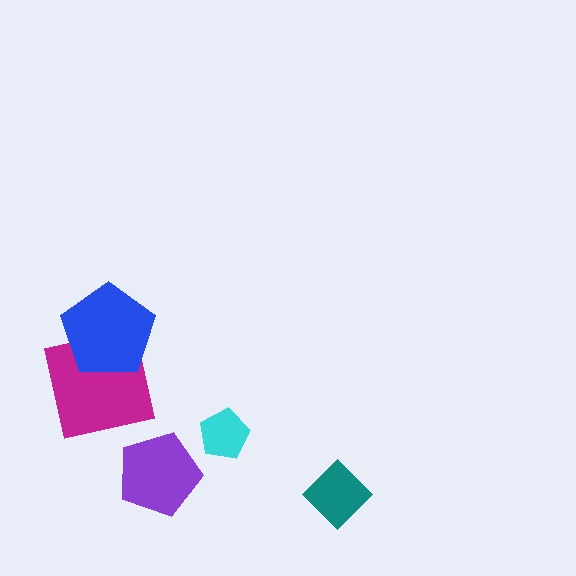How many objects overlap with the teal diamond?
0 objects overlap with the teal diamond.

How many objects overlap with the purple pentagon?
0 objects overlap with the purple pentagon.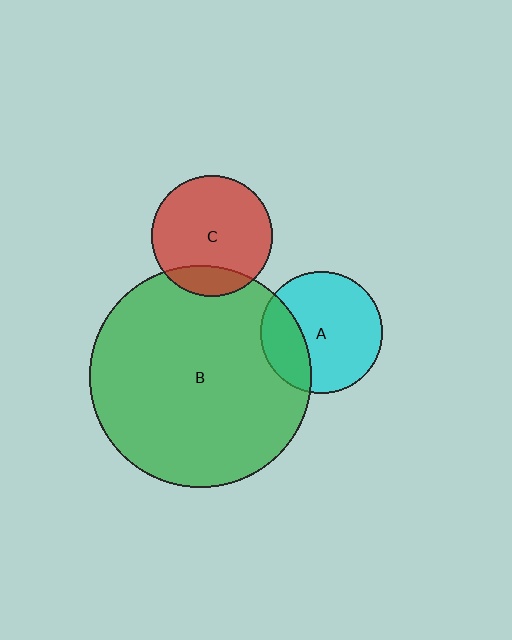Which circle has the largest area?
Circle B (green).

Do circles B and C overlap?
Yes.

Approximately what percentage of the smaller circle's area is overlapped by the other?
Approximately 15%.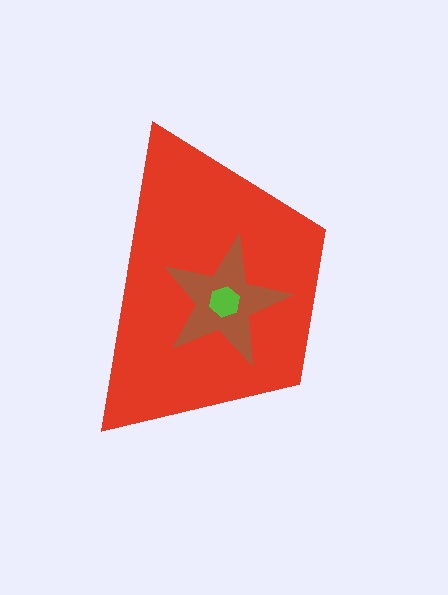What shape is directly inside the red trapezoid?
The brown star.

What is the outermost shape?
The red trapezoid.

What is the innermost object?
The lime hexagon.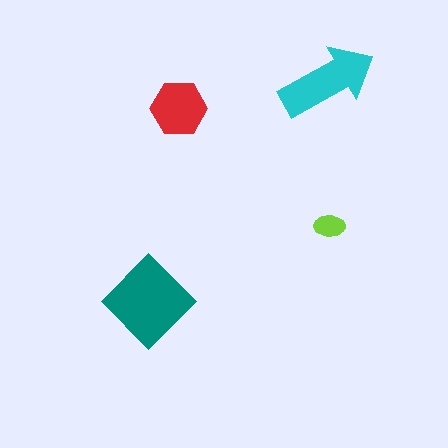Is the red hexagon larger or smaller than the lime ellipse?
Larger.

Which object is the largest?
The teal diamond.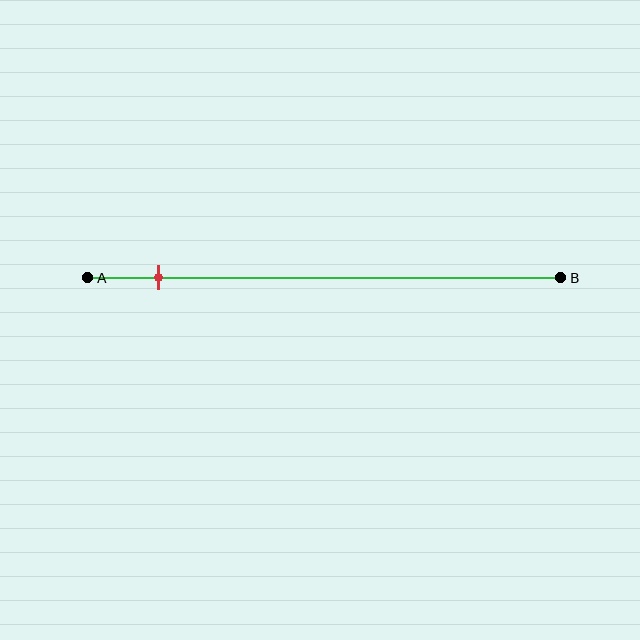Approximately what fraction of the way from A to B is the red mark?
The red mark is approximately 15% of the way from A to B.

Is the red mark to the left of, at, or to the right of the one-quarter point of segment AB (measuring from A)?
The red mark is to the left of the one-quarter point of segment AB.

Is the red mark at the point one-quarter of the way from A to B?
No, the mark is at about 15% from A, not at the 25% one-quarter point.